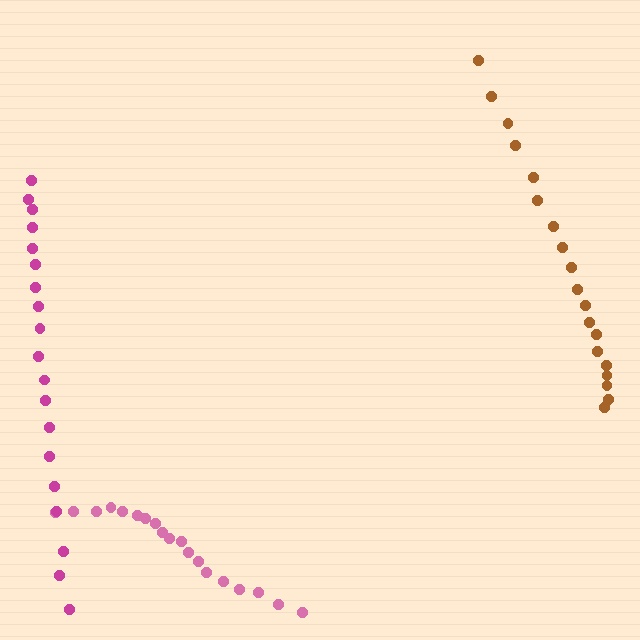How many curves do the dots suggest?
There are 3 distinct paths.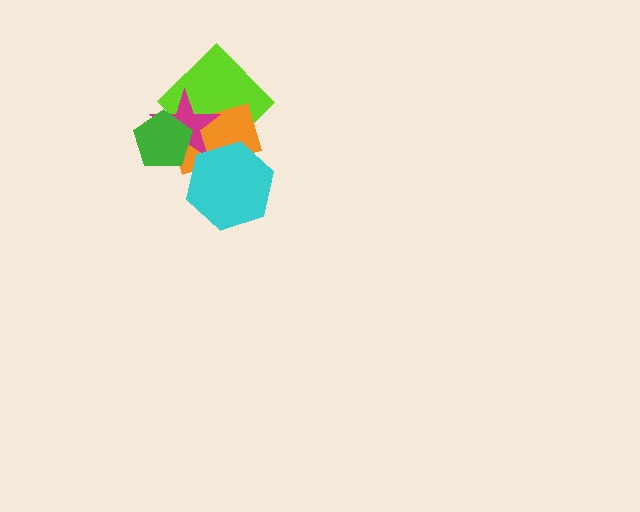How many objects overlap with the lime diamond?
3 objects overlap with the lime diamond.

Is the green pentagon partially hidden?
No, no other shape covers it.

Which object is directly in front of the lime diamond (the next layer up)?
The orange rectangle is directly in front of the lime diamond.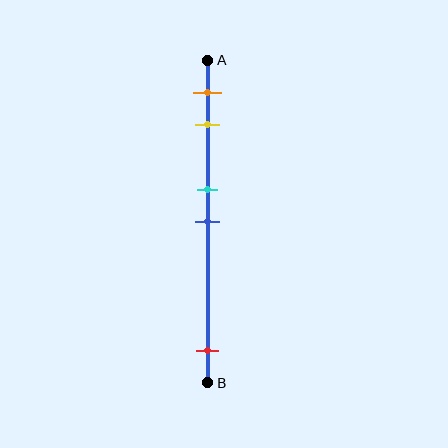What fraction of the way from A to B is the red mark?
The red mark is approximately 90% (0.9) of the way from A to B.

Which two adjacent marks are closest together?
The cyan and blue marks are the closest adjacent pair.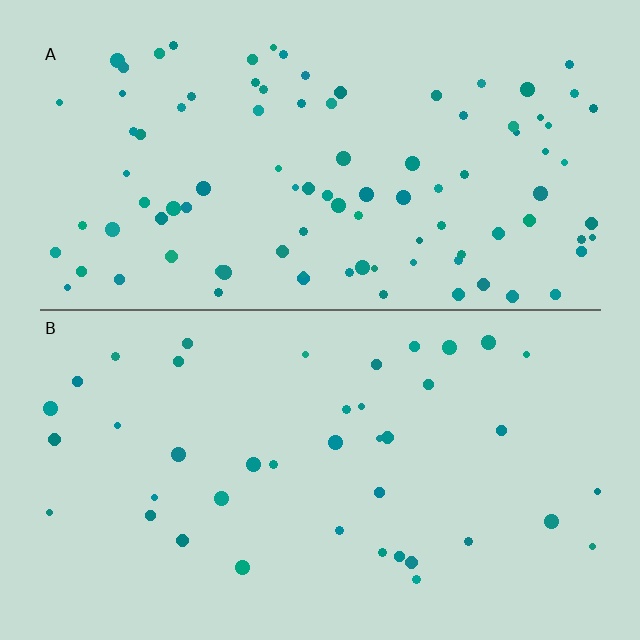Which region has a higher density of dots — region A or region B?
A (the top).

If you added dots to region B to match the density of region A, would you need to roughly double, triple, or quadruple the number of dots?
Approximately double.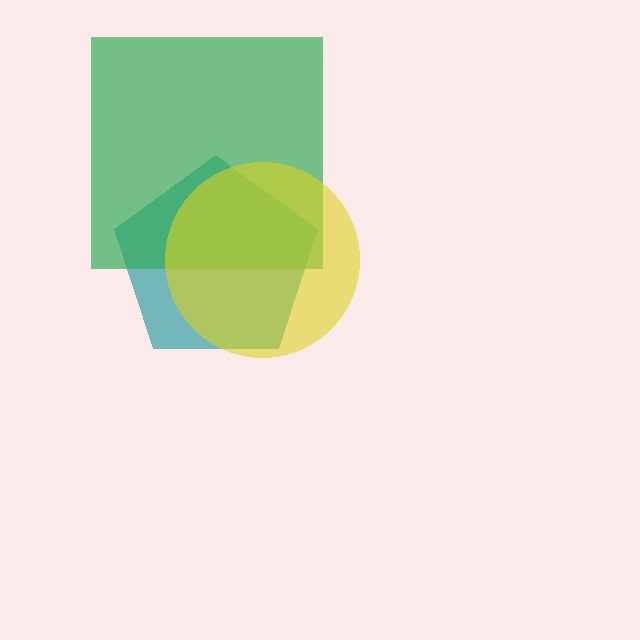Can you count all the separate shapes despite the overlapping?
Yes, there are 3 separate shapes.